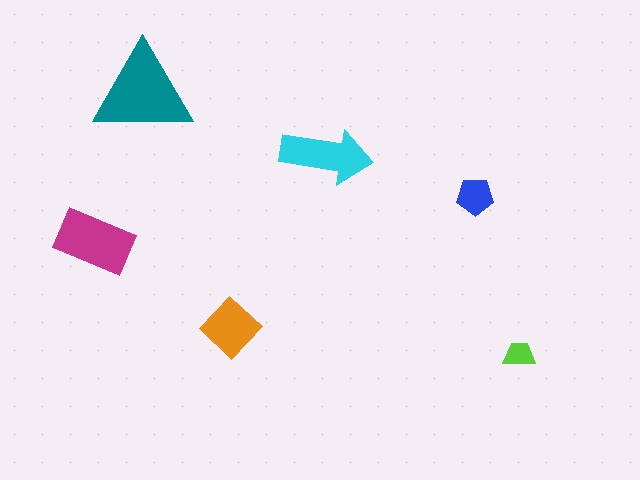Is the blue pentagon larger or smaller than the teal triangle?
Smaller.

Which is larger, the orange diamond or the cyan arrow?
The cyan arrow.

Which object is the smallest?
The lime trapezoid.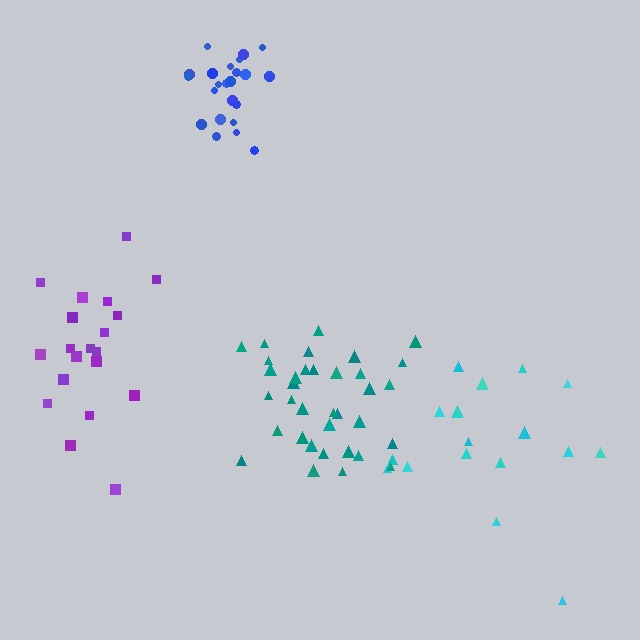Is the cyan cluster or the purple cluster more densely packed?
Purple.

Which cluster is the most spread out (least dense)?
Cyan.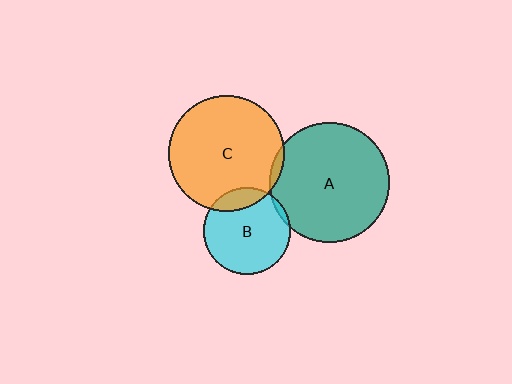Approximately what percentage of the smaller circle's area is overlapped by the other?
Approximately 5%.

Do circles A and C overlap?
Yes.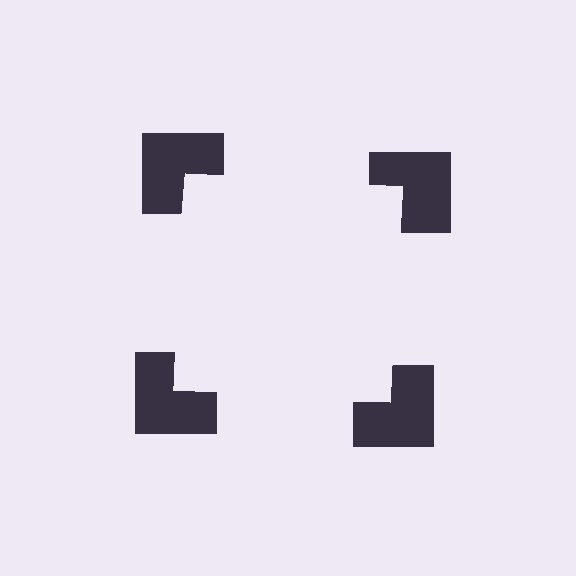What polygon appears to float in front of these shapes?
An illusory square — its edges are inferred from the aligned wedge cuts in the notched squares, not physically drawn.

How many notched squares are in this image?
There are 4 — one at each vertex of the illusory square.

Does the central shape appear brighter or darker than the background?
It typically appears slightly brighter than the background, even though no actual brightness change is drawn.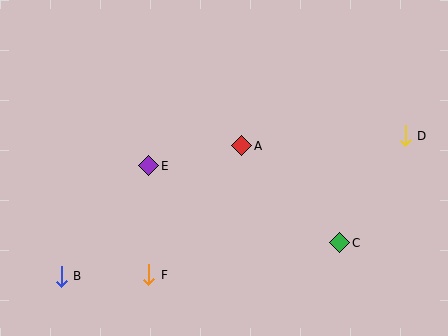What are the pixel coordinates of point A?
Point A is at (242, 146).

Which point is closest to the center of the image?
Point A at (242, 146) is closest to the center.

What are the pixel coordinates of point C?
Point C is at (340, 243).